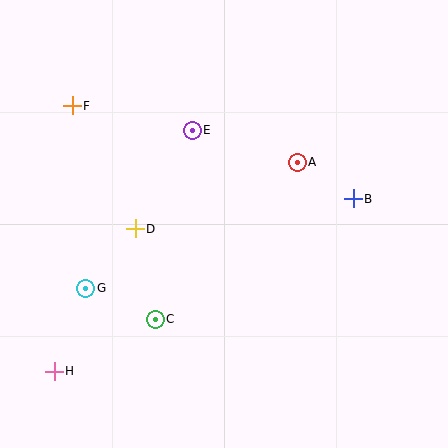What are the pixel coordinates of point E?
Point E is at (192, 130).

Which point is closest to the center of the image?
Point D at (135, 229) is closest to the center.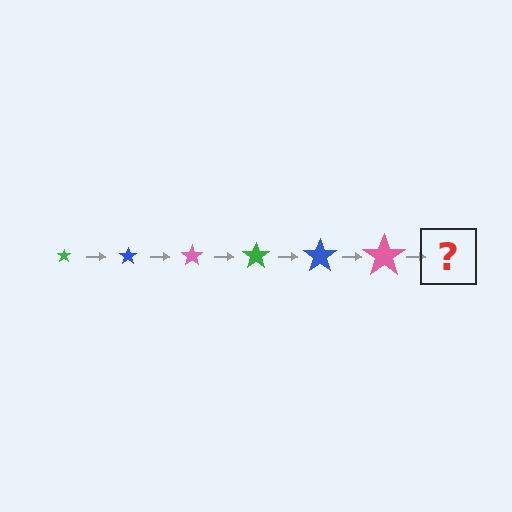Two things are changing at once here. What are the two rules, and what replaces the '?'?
The two rules are that the star grows larger each step and the color cycles through green, blue, and pink. The '?' should be a green star, larger than the previous one.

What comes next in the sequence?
The next element should be a green star, larger than the previous one.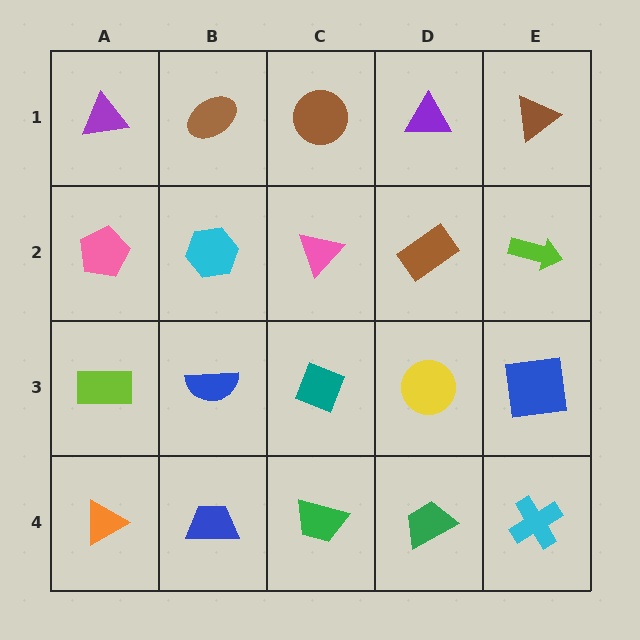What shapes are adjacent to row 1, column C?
A pink triangle (row 2, column C), a brown ellipse (row 1, column B), a purple triangle (row 1, column D).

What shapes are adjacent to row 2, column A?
A purple triangle (row 1, column A), a lime rectangle (row 3, column A), a cyan hexagon (row 2, column B).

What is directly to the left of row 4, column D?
A green trapezoid.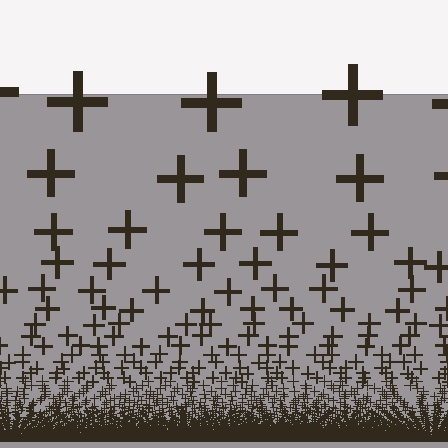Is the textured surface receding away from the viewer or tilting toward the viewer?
The surface appears to tilt toward the viewer. Texture elements get larger and sparser toward the top.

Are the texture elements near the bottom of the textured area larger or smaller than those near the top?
Smaller. The gradient is inverted — elements near the bottom are smaller and denser.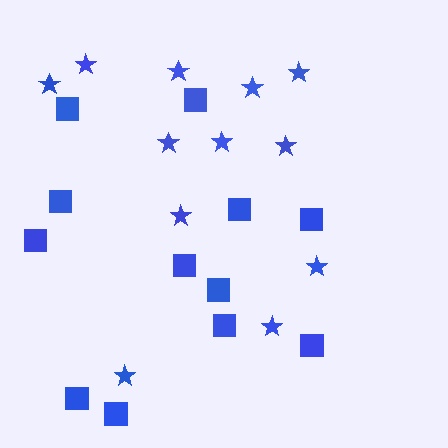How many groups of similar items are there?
There are 2 groups: one group of stars (12) and one group of squares (12).